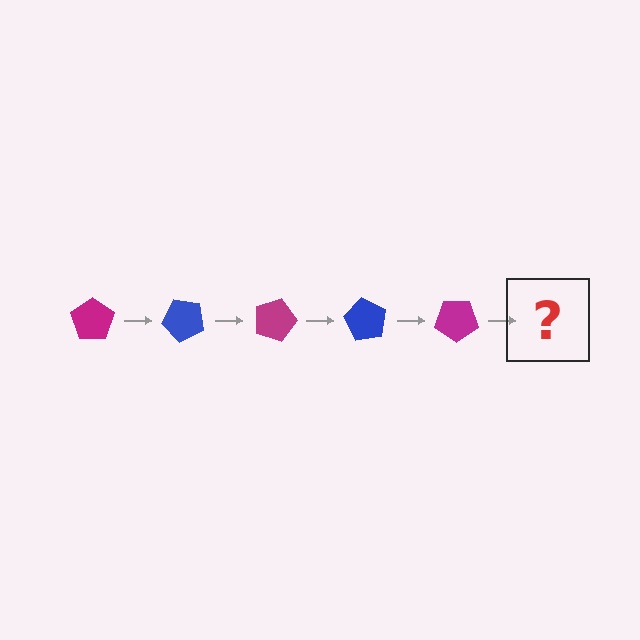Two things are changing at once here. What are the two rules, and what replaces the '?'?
The two rules are that it rotates 45 degrees each step and the color cycles through magenta and blue. The '?' should be a blue pentagon, rotated 225 degrees from the start.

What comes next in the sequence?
The next element should be a blue pentagon, rotated 225 degrees from the start.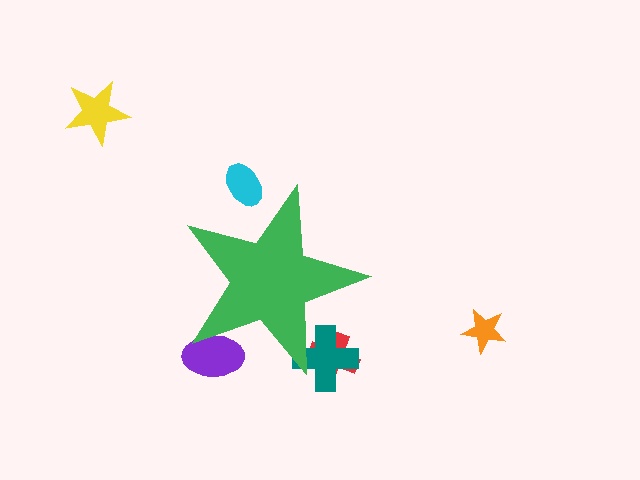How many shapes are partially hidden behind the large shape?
4 shapes are partially hidden.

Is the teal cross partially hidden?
Yes, the teal cross is partially hidden behind the green star.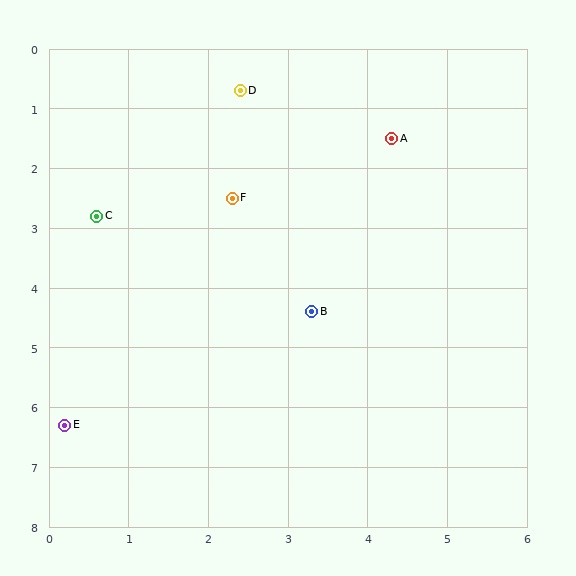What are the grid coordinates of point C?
Point C is at approximately (0.6, 2.8).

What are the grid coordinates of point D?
Point D is at approximately (2.4, 0.7).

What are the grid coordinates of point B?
Point B is at approximately (3.3, 4.4).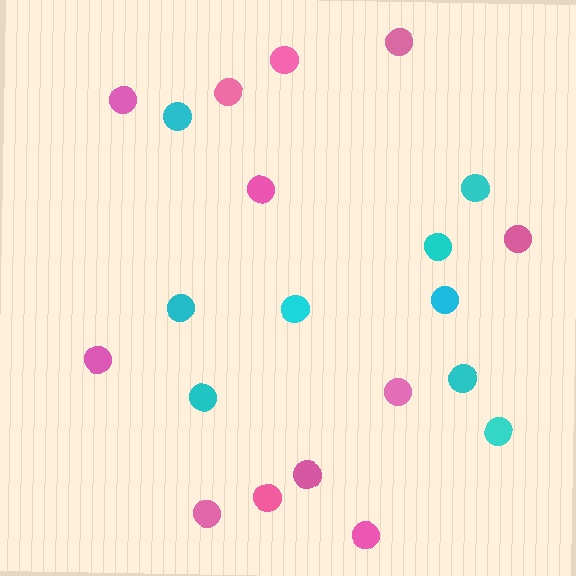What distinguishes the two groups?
There are 2 groups: one group of pink circles (12) and one group of cyan circles (9).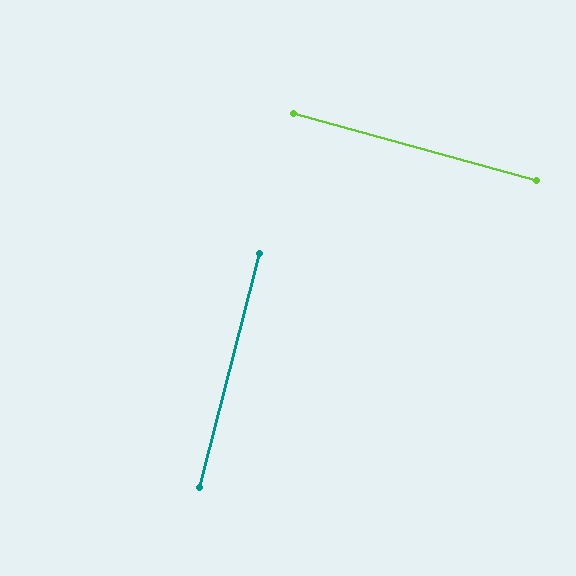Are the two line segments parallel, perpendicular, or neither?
Perpendicular — they meet at approximately 89°.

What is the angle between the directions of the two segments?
Approximately 89 degrees.